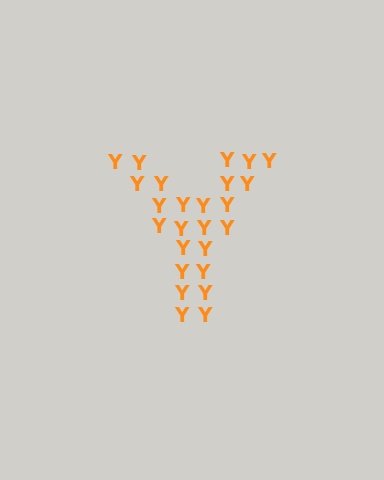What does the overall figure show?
The overall figure shows the letter Y.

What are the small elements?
The small elements are letter Y's.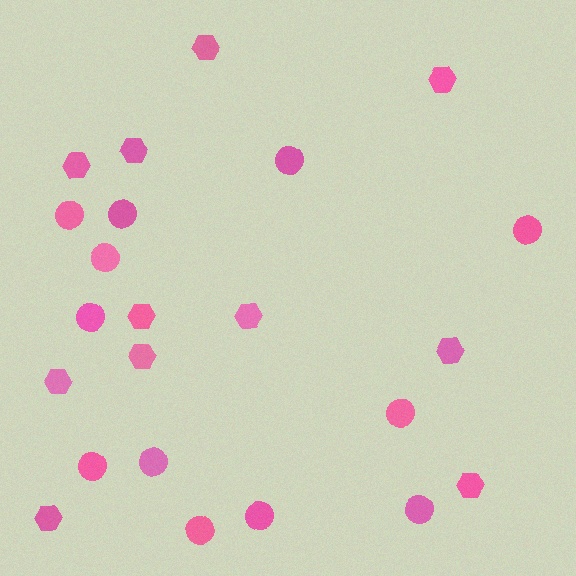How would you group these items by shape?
There are 2 groups: one group of circles (12) and one group of hexagons (11).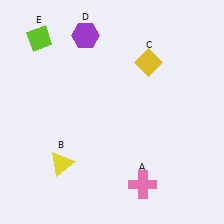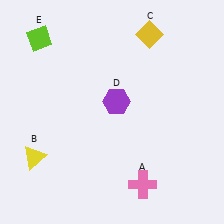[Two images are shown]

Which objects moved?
The objects that moved are: the yellow triangle (B), the yellow diamond (C), the purple hexagon (D).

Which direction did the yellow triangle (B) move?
The yellow triangle (B) moved left.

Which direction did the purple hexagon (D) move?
The purple hexagon (D) moved down.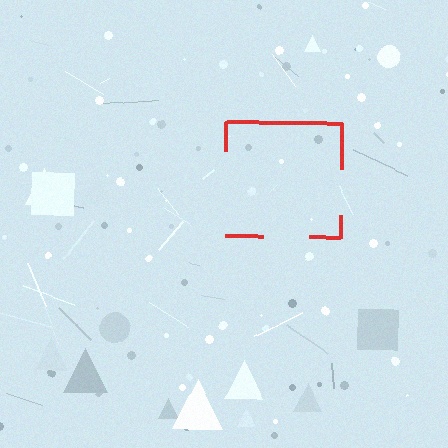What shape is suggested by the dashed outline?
The dashed outline suggests a square.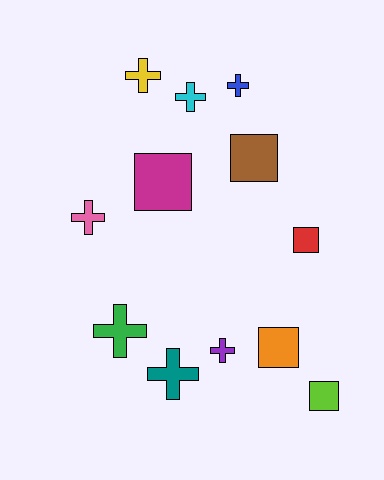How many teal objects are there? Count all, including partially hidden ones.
There is 1 teal object.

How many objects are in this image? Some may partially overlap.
There are 12 objects.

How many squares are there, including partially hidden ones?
There are 5 squares.